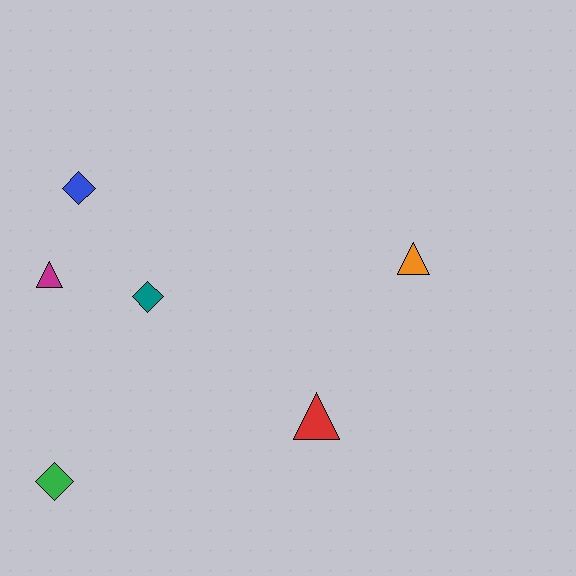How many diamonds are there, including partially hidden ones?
There are 3 diamonds.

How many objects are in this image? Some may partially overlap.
There are 6 objects.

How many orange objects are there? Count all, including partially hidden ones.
There is 1 orange object.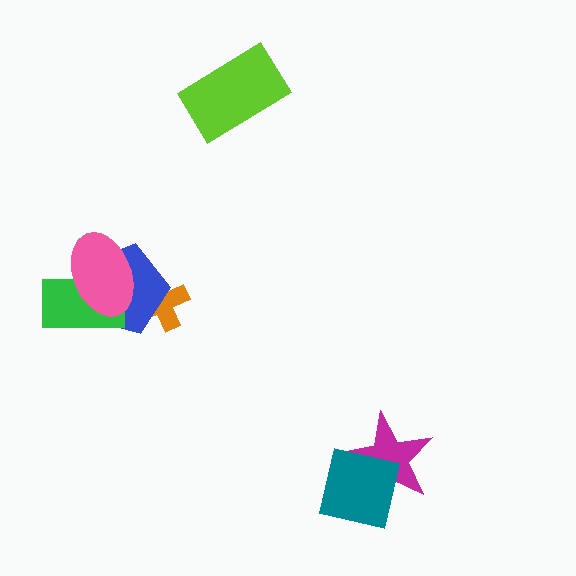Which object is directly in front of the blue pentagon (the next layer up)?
The green rectangle is directly in front of the blue pentagon.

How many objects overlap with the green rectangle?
2 objects overlap with the green rectangle.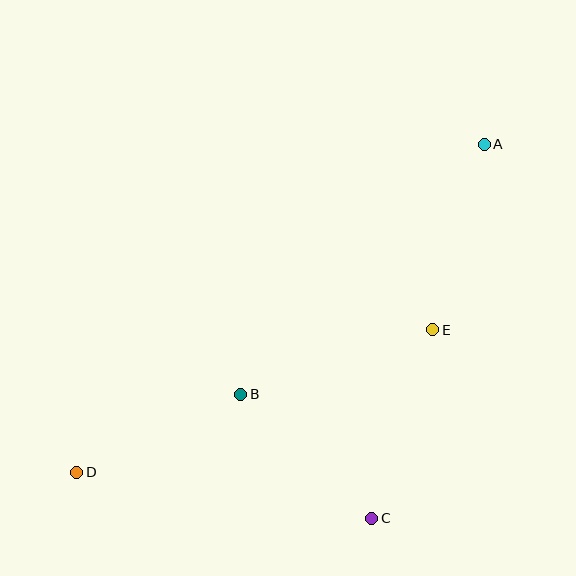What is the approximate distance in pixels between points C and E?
The distance between C and E is approximately 198 pixels.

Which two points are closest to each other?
Points B and C are closest to each other.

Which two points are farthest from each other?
Points A and D are farthest from each other.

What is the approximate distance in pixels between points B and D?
The distance between B and D is approximately 182 pixels.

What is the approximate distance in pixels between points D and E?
The distance between D and E is approximately 384 pixels.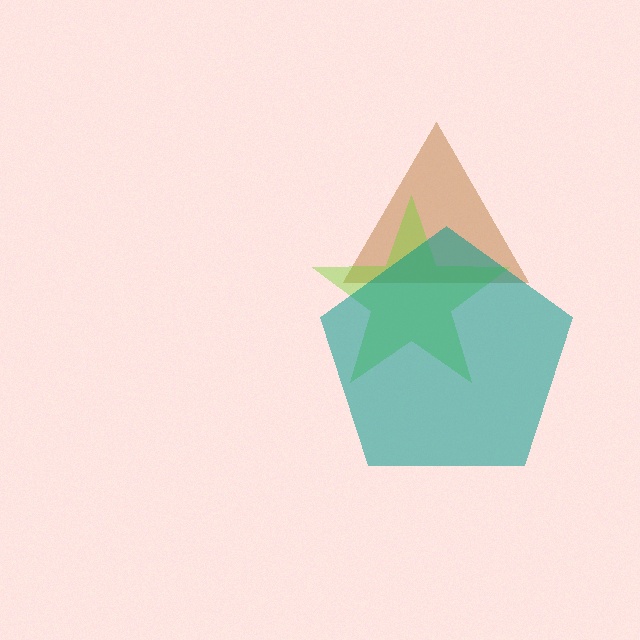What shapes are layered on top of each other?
The layered shapes are: a brown triangle, a lime star, a teal pentagon.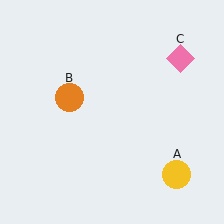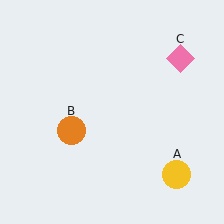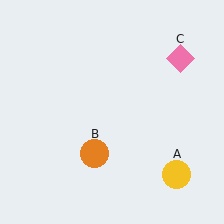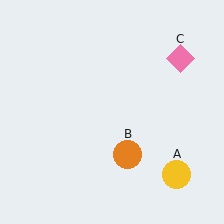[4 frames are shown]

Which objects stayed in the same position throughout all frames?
Yellow circle (object A) and pink diamond (object C) remained stationary.